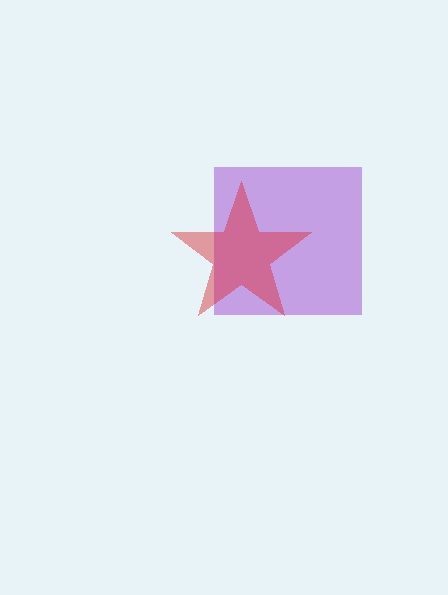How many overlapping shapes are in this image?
There are 2 overlapping shapes in the image.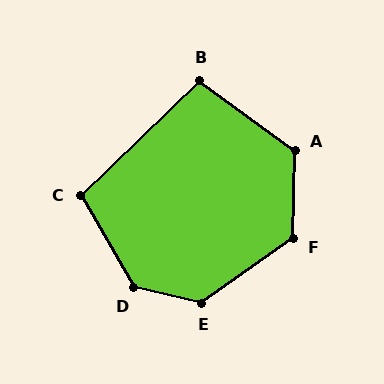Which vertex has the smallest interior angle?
B, at approximately 100 degrees.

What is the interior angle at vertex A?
Approximately 125 degrees (obtuse).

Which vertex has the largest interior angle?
D, at approximately 133 degrees.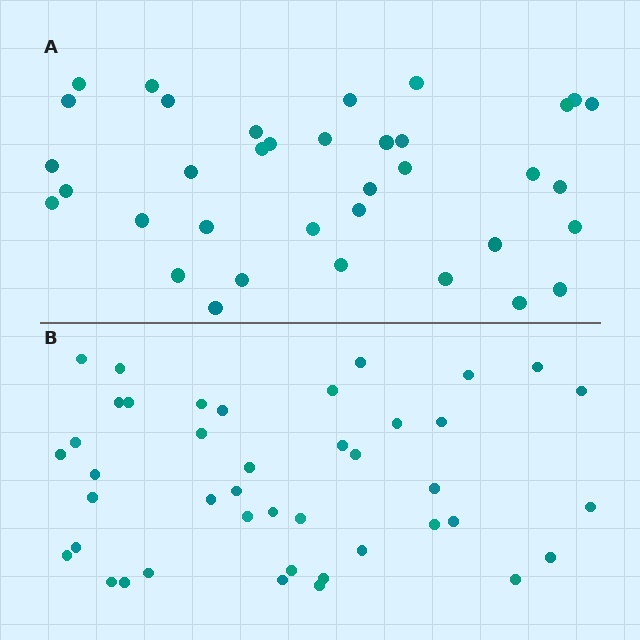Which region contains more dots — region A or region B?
Region B (the bottom region) has more dots.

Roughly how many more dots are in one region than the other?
Region B has about 6 more dots than region A.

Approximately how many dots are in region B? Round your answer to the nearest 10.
About 40 dots. (The exact count is 42, which rounds to 40.)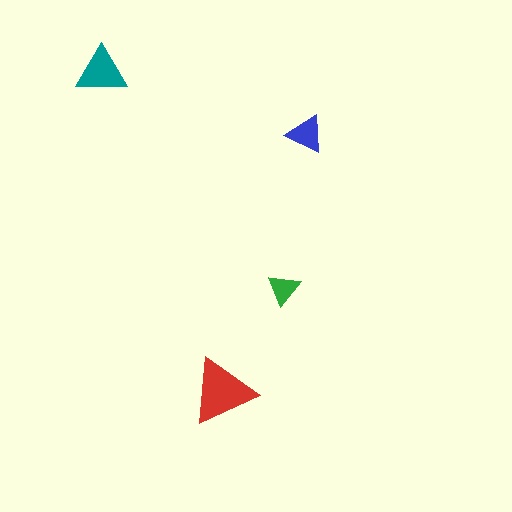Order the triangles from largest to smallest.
the red one, the teal one, the blue one, the green one.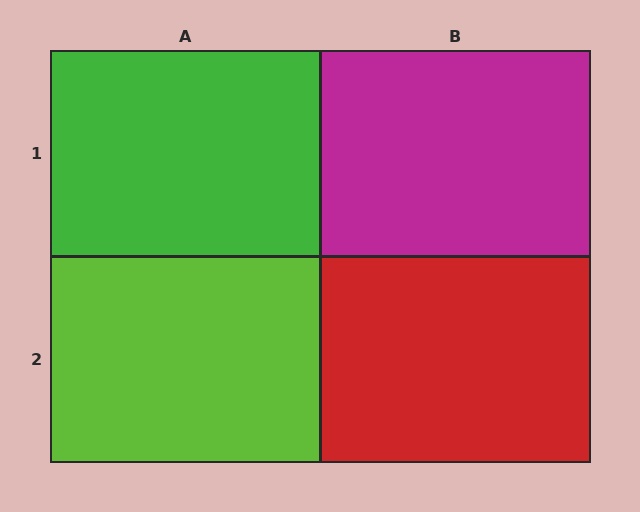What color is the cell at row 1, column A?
Green.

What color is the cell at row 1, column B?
Magenta.